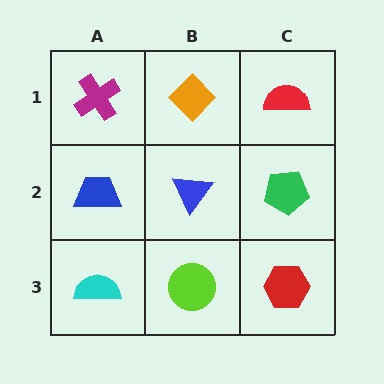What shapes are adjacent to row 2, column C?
A red semicircle (row 1, column C), a red hexagon (row 3, column C), a blue triangle (row 2, column B).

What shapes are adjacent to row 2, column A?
A magenta cross (row 1, column A), a cyan semicircle (row 3, column A), a blue triangle (row 2, column B).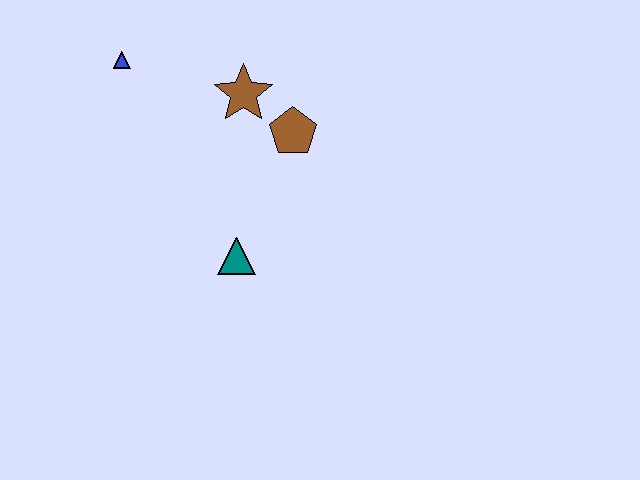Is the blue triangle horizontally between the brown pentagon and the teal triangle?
No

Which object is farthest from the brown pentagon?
The blue triangle is farthest from the brown pentagon.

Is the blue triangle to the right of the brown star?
No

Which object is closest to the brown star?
The brown pentagon is closest to the brown star.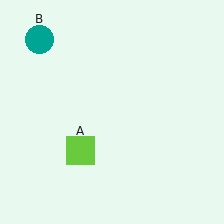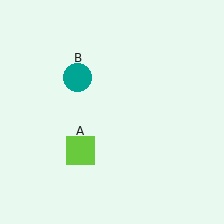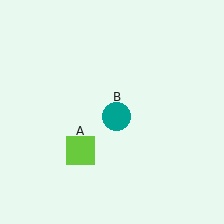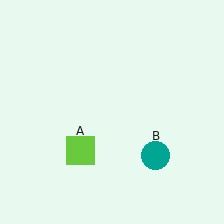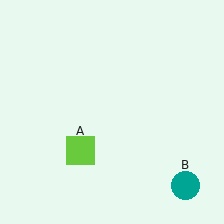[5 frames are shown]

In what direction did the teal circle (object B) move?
The teal circle (object B) moved down and to the right.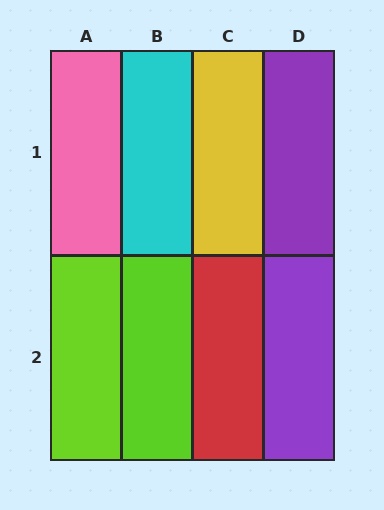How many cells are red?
1 cell is red.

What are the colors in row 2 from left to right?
Lime, lime, red, purple.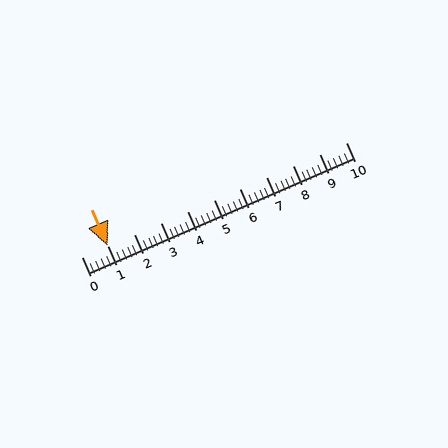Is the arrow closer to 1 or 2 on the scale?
The arrow is closer to 1.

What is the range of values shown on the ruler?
The ruler shows values from 0 to 10.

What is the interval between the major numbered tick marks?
The major tick marks are spaced 1 units apart.